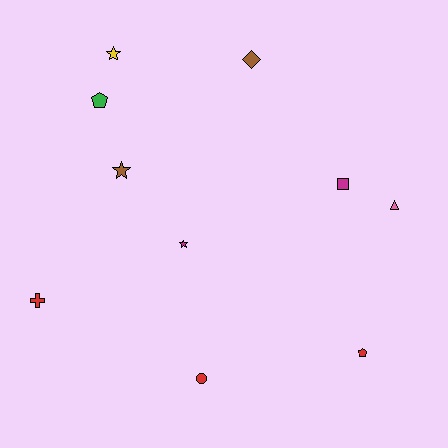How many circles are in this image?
There is 1 circle.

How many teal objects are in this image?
There are no teal objects.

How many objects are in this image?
There are 10 objects.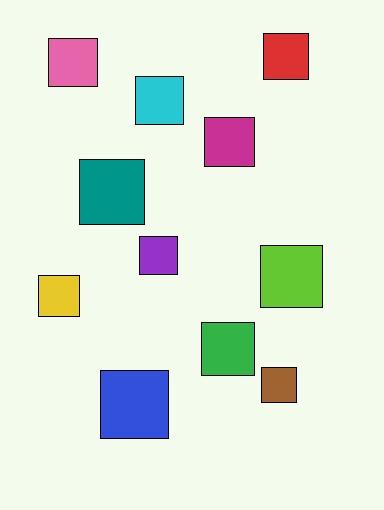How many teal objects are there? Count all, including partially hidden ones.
There is 1 teal object.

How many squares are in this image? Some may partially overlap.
There are 11 squares.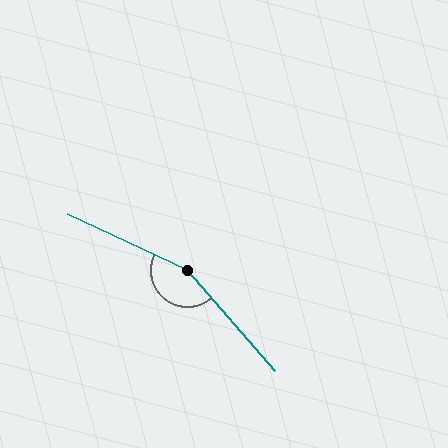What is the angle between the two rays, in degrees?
Approximately 156 degrees.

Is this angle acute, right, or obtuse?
It is obtuse.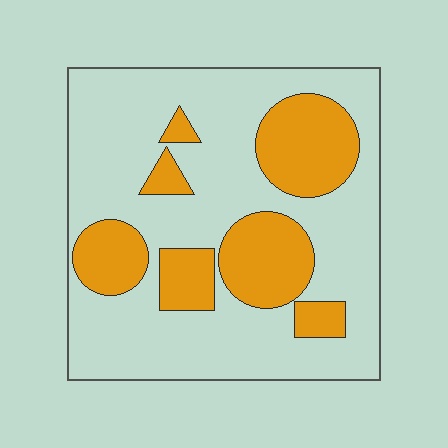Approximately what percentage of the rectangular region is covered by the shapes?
Approximately 30%.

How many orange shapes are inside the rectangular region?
7.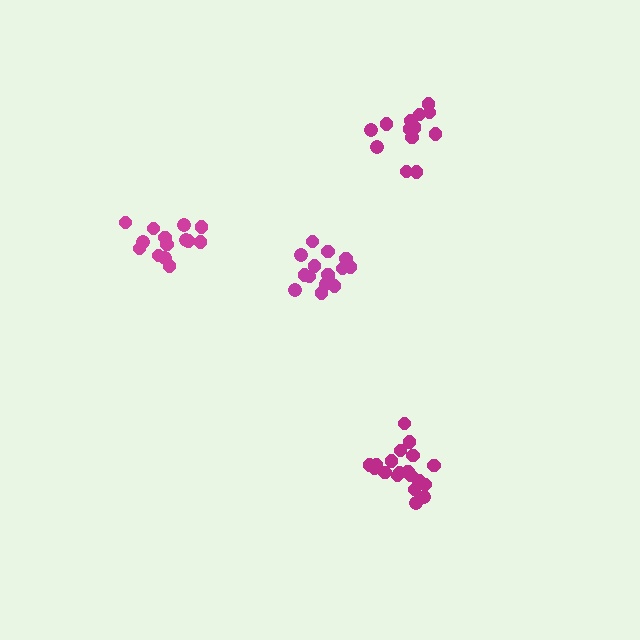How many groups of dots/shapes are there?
There are 4 groups.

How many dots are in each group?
Group 1: 14 dots, Group 2: 15 dots, Group 3: 14 dots, Group 4: 19 dots (62 total).